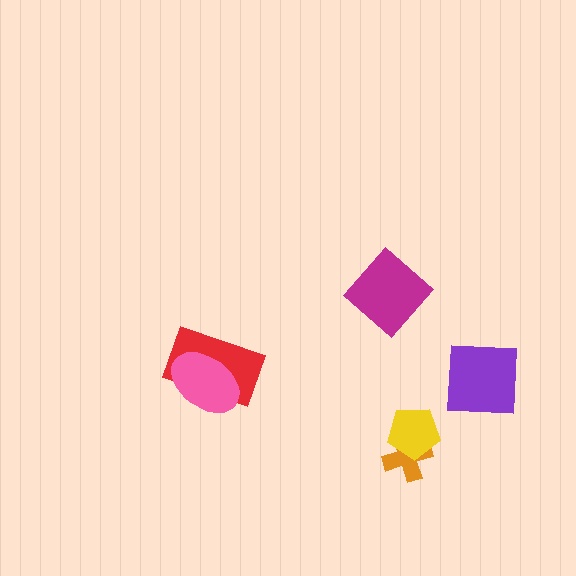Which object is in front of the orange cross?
The yellow pentagon is in front of the orange cross.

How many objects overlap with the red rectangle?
1 object overlaps with the red rectangle.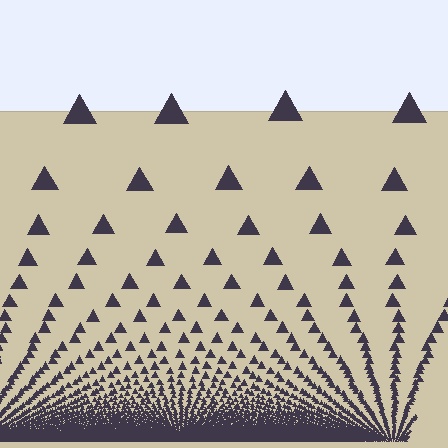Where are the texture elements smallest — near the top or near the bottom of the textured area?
Near the bottom.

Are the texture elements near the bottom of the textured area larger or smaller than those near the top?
Smaller. The gradient is inverted — elements near the bottom are smaller and denser.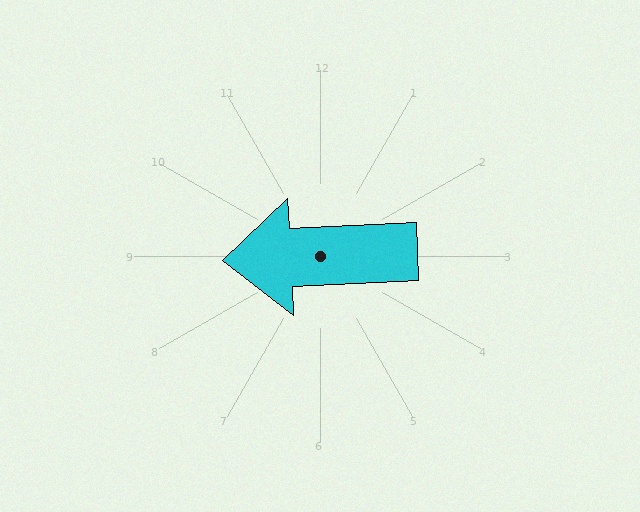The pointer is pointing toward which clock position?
Roughly 9 o'clock.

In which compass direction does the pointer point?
West.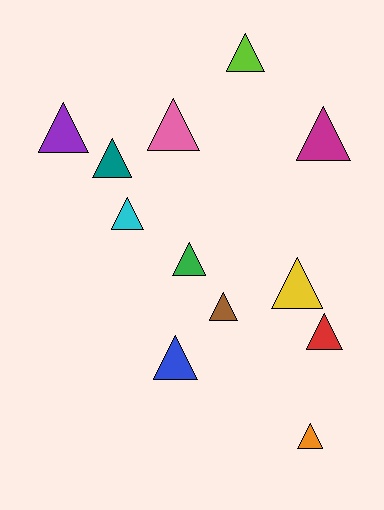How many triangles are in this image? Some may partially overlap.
There are 12 triangles.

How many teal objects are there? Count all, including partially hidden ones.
There is 1 teal object.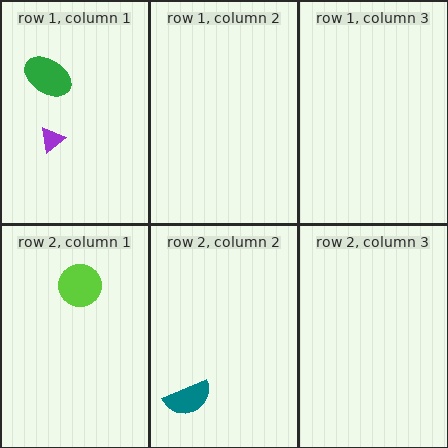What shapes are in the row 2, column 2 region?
The teal semicircle.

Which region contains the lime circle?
The row 2, column 1 region.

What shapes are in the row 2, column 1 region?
The lime circle.